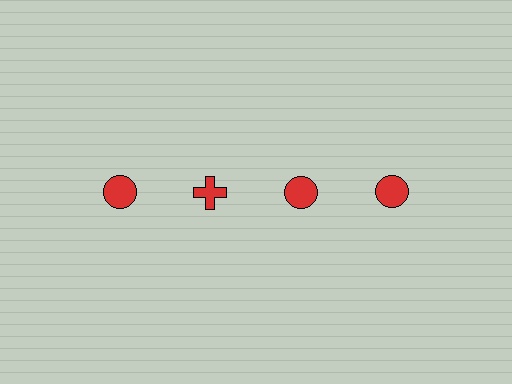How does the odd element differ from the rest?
It has a different shape: cross instead of circle.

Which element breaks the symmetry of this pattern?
The red cross in the top row, second from left column breaks the symmetry. All other shapes are red circles.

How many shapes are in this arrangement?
There are 4 shapes arranged in a grid pattern.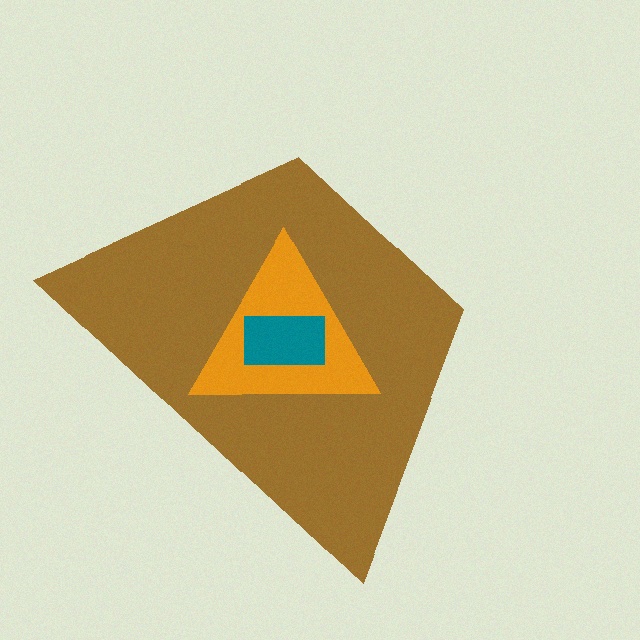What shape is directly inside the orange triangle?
The teal rectangle.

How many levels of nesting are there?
3.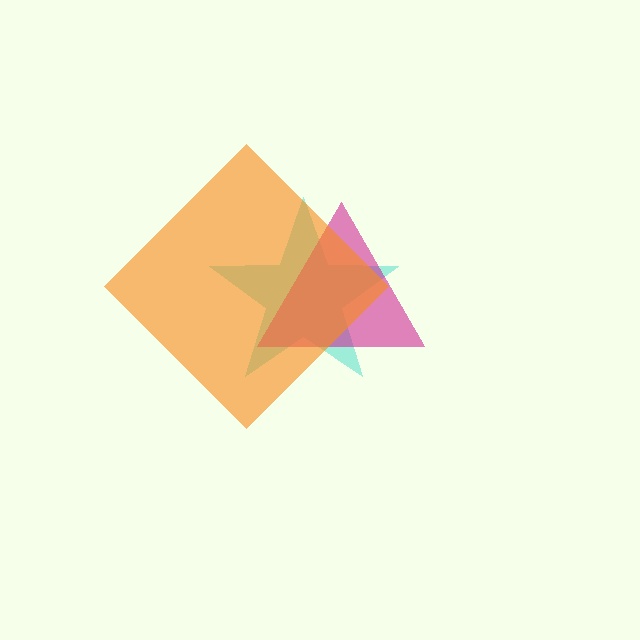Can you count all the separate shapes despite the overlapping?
Yes, there are 3 separate shapes.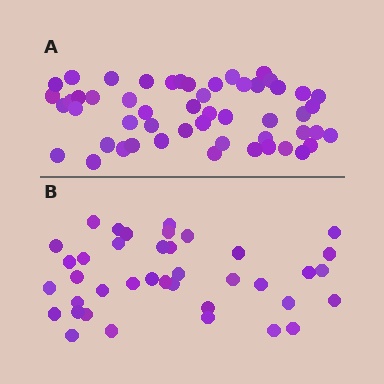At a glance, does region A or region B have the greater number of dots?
Region A (the top region) has more dots.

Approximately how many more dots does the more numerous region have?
Region A has approximately 15 more dots than region B.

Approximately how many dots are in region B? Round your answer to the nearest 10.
About 40 dots. (The exact count is 39, which rounds to 40.)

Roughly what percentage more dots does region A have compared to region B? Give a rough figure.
About 35% more.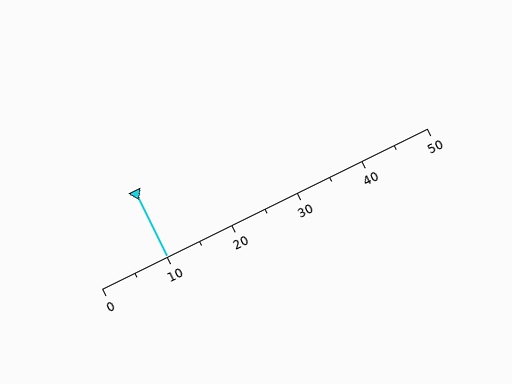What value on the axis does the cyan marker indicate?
The marker indicates approximately 10.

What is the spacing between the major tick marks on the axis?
The major ticks are spaced 10 apart.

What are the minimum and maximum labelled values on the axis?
The axis runs from 0 to 50.